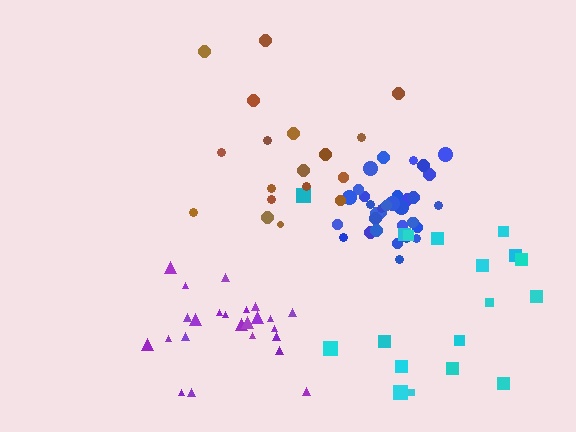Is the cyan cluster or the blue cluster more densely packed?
Blue.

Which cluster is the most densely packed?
Blue.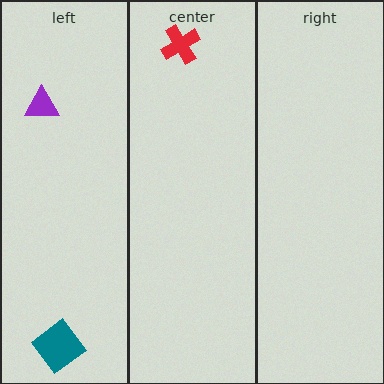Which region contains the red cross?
The center region.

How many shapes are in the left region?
2.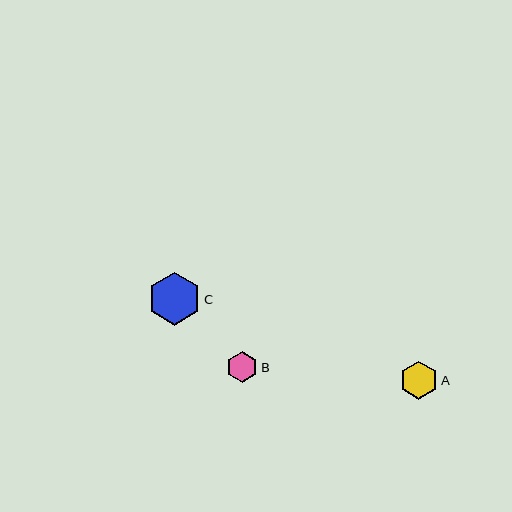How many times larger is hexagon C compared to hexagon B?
Hexagon C is approximately 1.7 times the size of hexagon B.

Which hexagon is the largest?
Hexagon C is the largest with a size of approximately 53 pixels.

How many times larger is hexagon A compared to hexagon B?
Hexagon A is approximately 1.3 times the size of hexagon B.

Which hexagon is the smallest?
Hexagon B is the smallest with a size of approximately 31 pixels.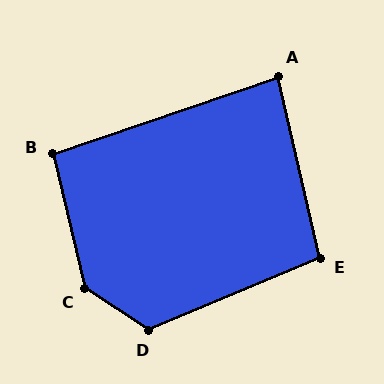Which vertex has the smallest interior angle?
A, at approximately 84 degrees.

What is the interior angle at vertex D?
Approximately 124 degrees (obtuse).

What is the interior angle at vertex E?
Approximately 100 degrees (obtuse).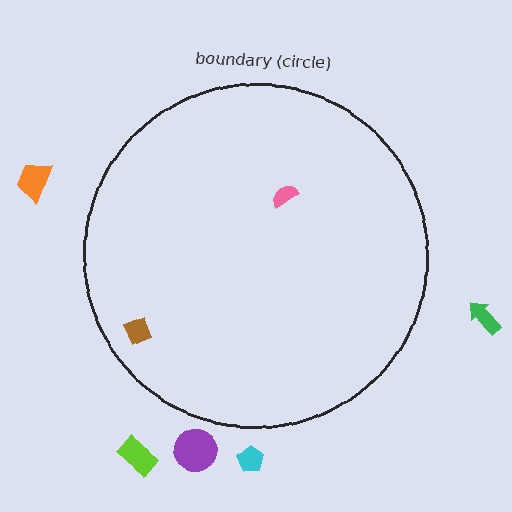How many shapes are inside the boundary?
2 inside, 5 outside.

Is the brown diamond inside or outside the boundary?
Inside.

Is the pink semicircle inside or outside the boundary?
Inside.